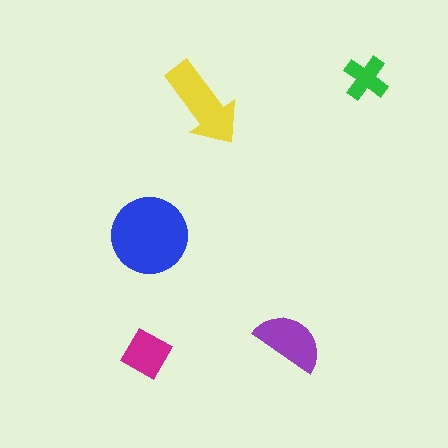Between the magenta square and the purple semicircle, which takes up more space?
The purple semicircle.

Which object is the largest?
The blue circle.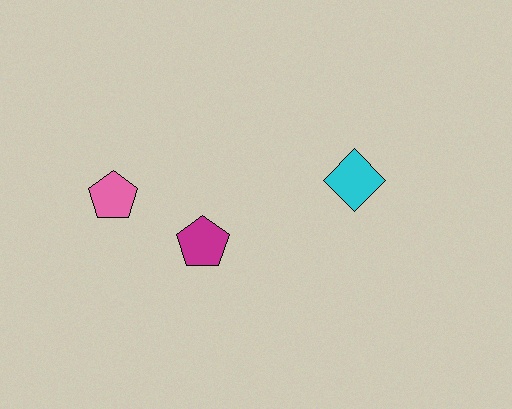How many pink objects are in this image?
There is 1 pink object.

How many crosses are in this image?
There are no crosses.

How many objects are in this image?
There are 3 objects.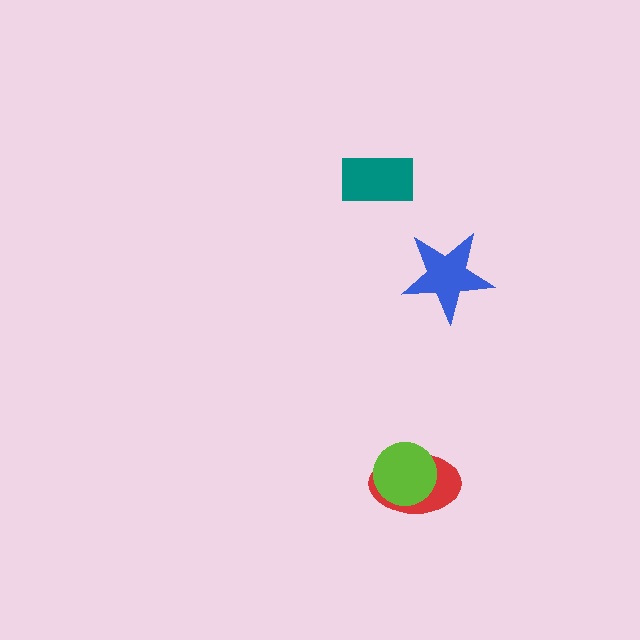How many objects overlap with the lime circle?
1 object overlaps with the lime circle.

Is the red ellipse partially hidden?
Yes, it is partially covered by another shape.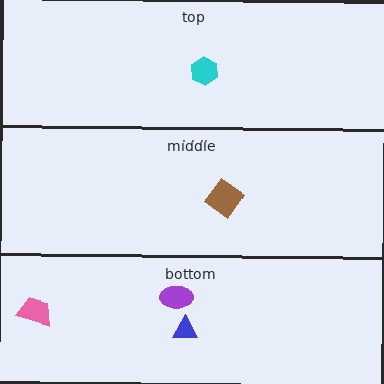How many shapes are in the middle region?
1.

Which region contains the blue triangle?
The bottom region.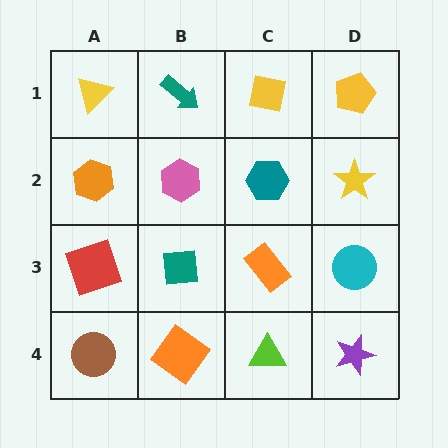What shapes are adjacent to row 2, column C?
A yellow square (row 1, column C), an orange rectangle (row 3, column C), a pink hexagon (row 2, column B), a yellow star (row 2, column D).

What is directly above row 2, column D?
A yellow pentagon.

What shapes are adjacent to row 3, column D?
A yellow star (row 2, column D), a purple star (row 4, column D), an orange rectangle (row 3, column C).